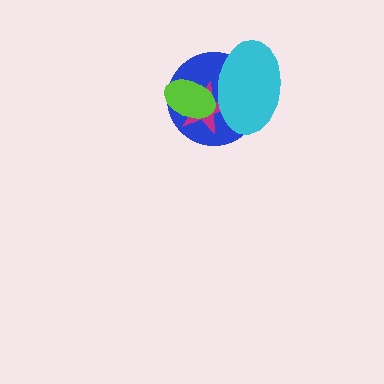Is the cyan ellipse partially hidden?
Yes, it is partially covered by another shape.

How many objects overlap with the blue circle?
3 objects overlap with the blue circle.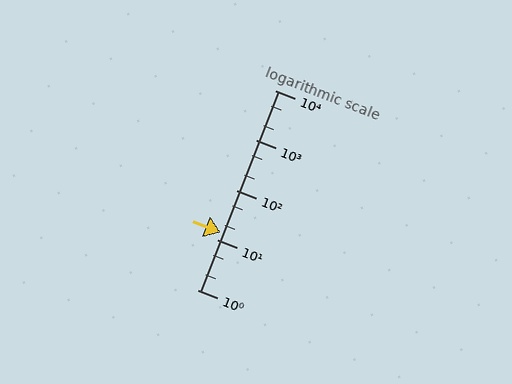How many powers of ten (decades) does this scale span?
The scale spans 4 decades, from 1 to 10000.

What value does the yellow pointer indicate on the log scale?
The pointer indicates approximately 14.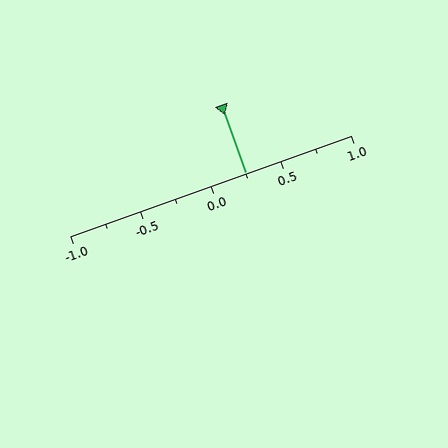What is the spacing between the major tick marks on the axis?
The major ticks are spaced 0.5 apart.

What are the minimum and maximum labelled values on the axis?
The axis runs from -1.0 to 1.0.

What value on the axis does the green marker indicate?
The marker indicates approximately 0.25.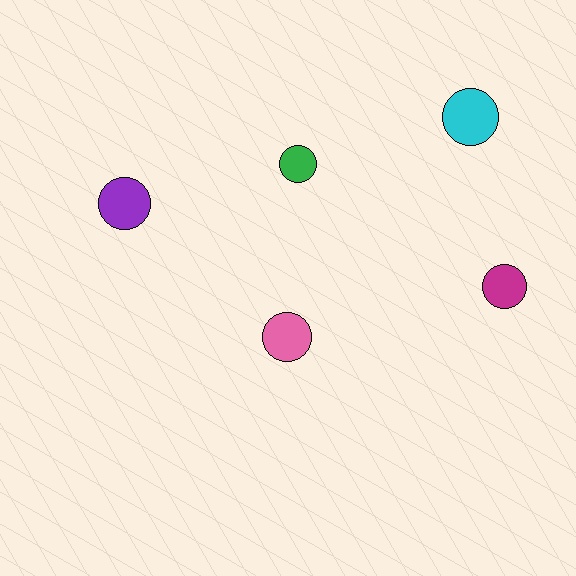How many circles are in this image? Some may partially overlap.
There are 5 circles.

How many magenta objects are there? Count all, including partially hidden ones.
There is 1 magenta object.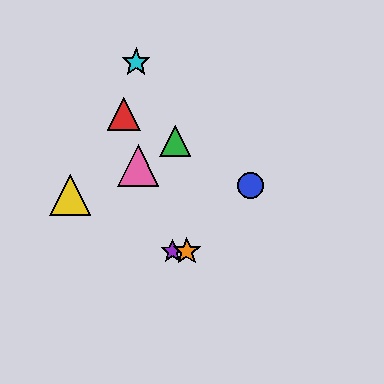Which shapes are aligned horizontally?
The purple star, the orange star are aligned horizontally.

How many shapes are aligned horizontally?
2 shapes (the purple star, the orange star) are aligned horizontally.